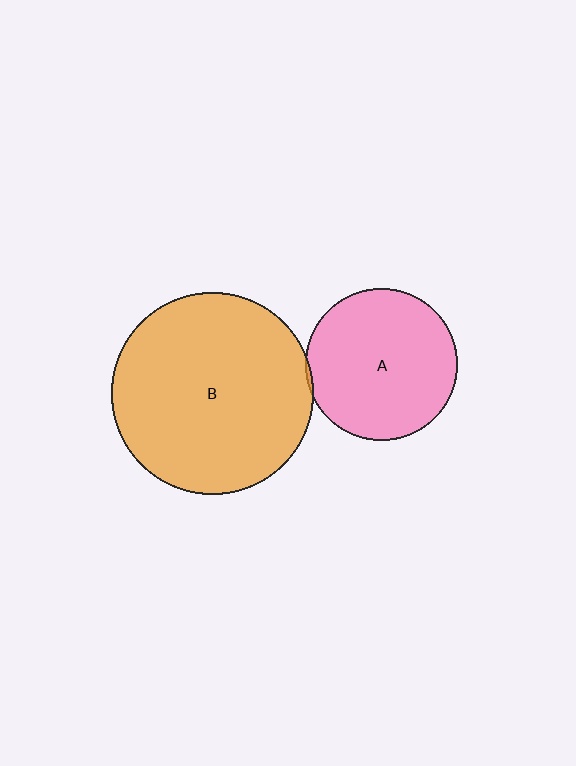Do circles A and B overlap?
Yes.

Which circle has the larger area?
Circle B (orange).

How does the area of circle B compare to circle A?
Approximately 1.8 times.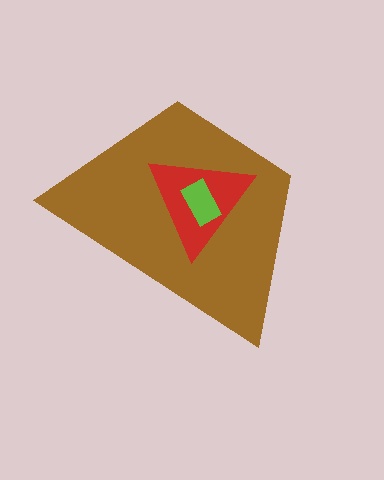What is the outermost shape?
The brown trapezoid.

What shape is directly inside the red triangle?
The lime rectangle.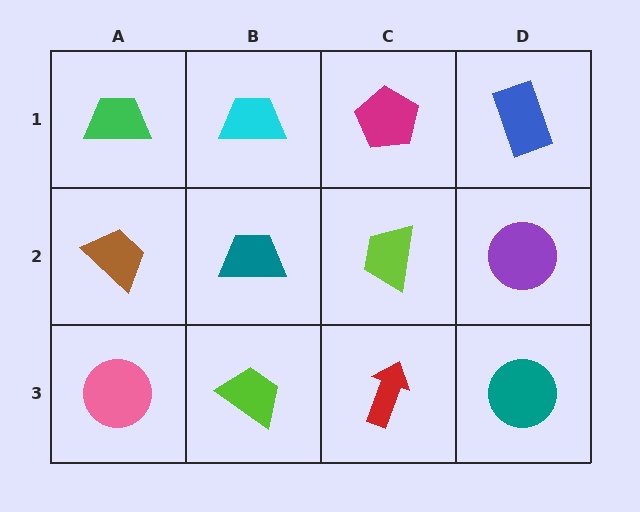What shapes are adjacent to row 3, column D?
A purple circle (row 2, column D), a red arrow (row 3, column C).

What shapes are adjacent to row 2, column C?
A magenta pentagon (row 1, column C), a red arrow (row 3, column C), a teal trapezoid (row 2, column B), a purple circle (row 2, column D).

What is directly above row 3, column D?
A purple circle.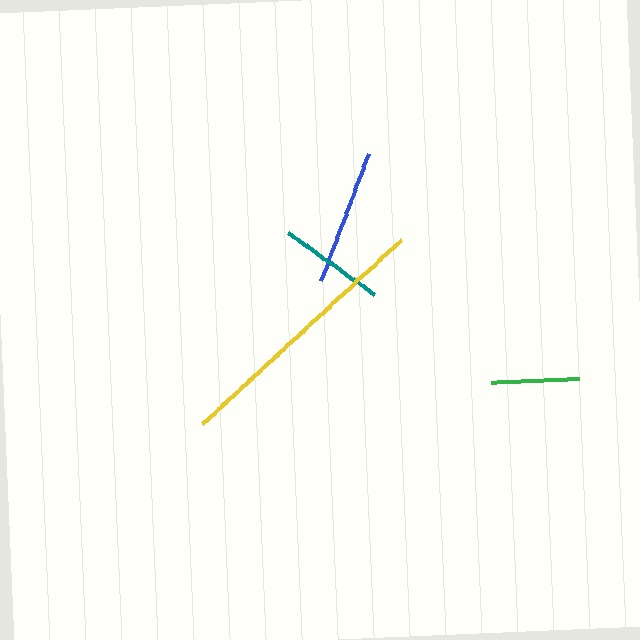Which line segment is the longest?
The yellow line is the longest at approximately 271 pixels.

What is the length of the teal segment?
The teal segment is approximately 105 pixels long.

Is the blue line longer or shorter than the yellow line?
The yellow line is longer than the blue line.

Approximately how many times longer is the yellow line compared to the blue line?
The yellow line is approximately 2.0 times the length of the blue line.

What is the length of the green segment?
The green segment is approximately 88 pixels long.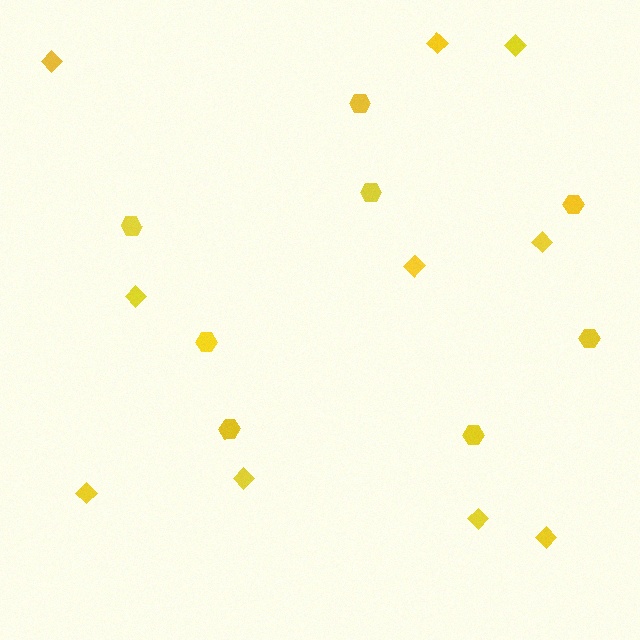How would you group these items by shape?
There are 2 groups: one group of hexagons (8) and one group of diamonds (10).